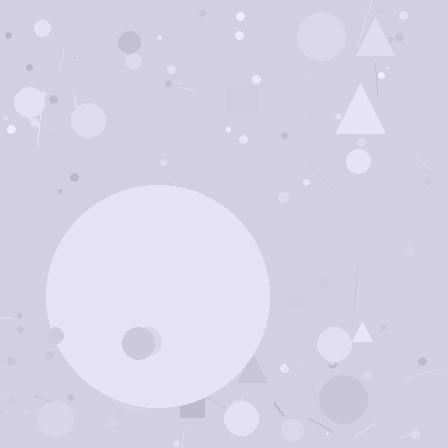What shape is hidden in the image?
A circle is hidden in the image.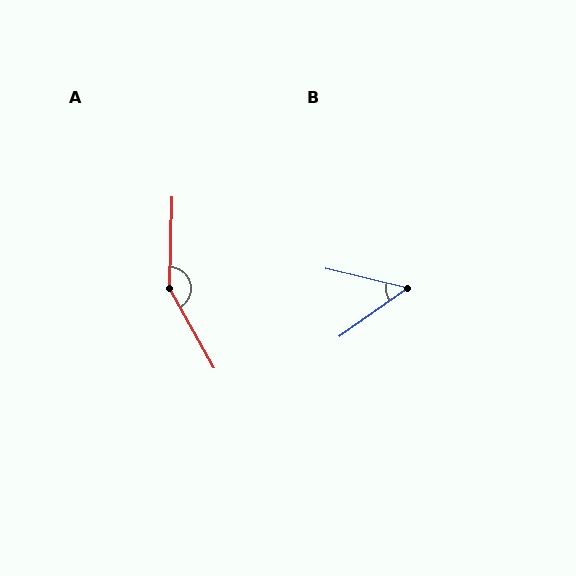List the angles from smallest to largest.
B (48°), A (150°).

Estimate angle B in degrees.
Approximately 48 degrees.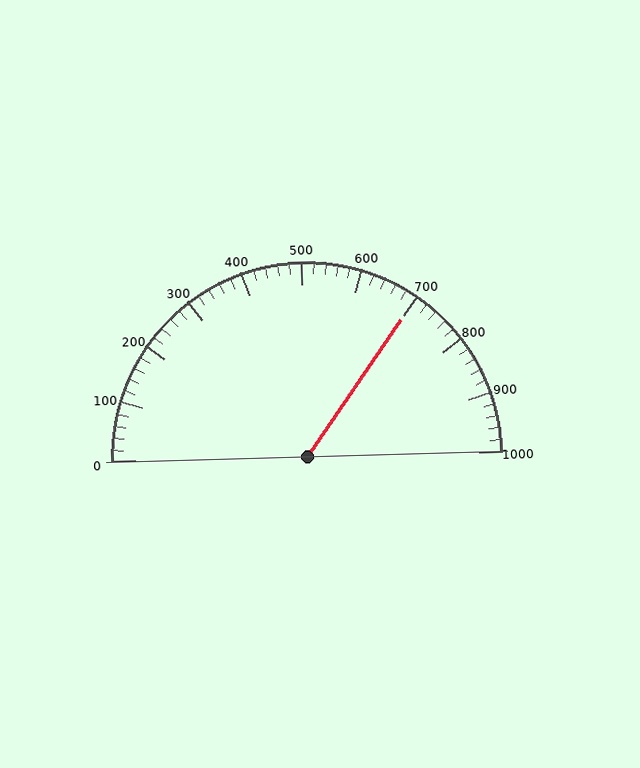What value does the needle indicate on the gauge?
The needle indicates approximately 700.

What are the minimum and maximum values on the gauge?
The gauge ranges from 0 to 1000.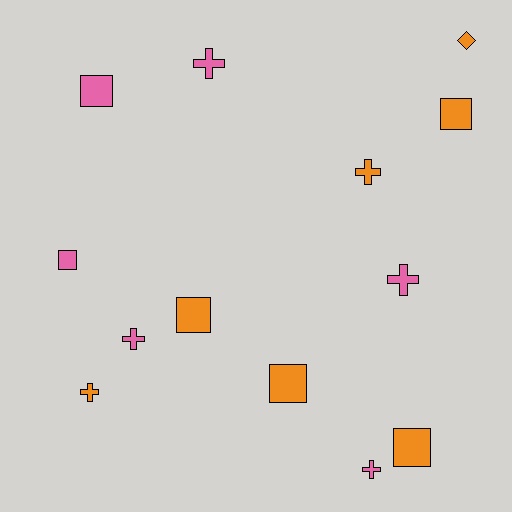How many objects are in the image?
There are 13 objects.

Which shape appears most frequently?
Cross, with 6 objects.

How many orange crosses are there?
There are 2 orange crosses.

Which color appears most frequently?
Orange, with 7 objects.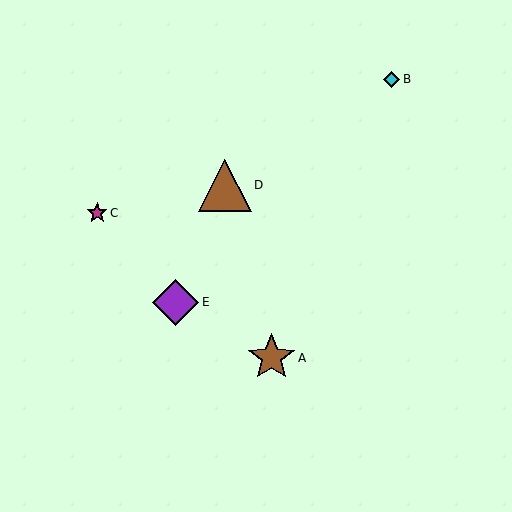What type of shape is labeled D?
Shape D is a brown triangle.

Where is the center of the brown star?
The center of the brown star is at (272, 358).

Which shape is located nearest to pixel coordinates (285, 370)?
The brown star (labeled A) at (272, 358) is nearest to that location.